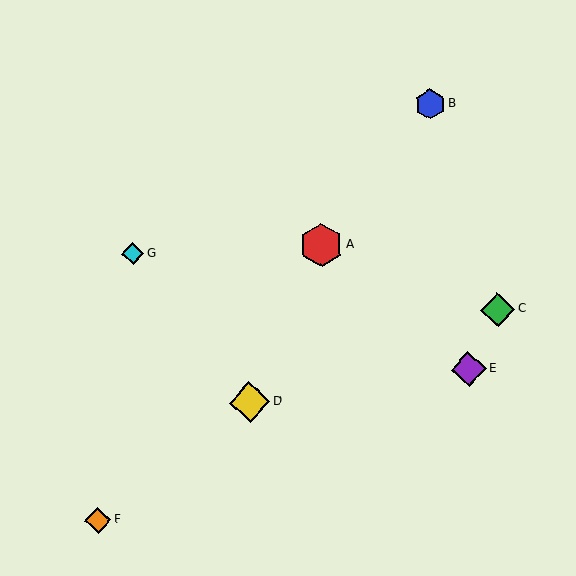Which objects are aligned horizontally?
Objects A, G are aligned horizontally.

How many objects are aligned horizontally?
2 objects (A, G) are aligned horizontally.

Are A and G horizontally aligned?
Yes, both are at y≈245.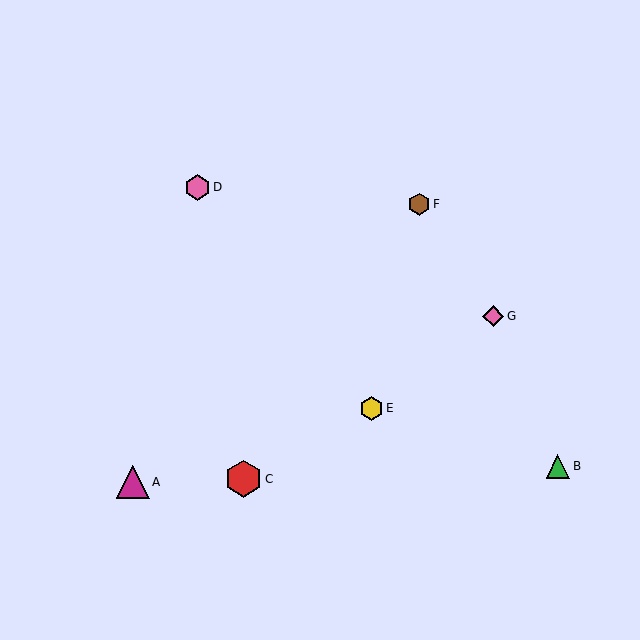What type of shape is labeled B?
Shape B is a green triangle.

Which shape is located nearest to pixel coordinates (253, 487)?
The red hexagon (labeled C) at (244, 479) is nearest to that location.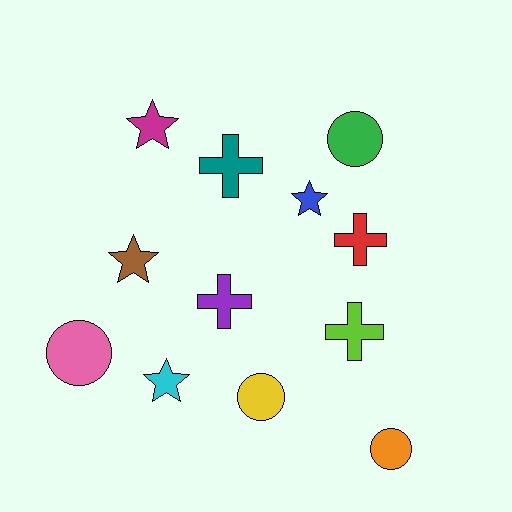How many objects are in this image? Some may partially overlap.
There are 12 objects.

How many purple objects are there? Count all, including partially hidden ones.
There is 1 purple object.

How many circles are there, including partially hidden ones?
There are 4 circles.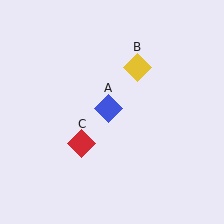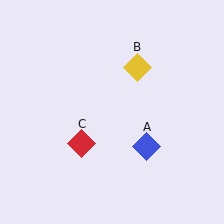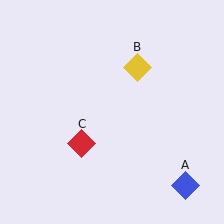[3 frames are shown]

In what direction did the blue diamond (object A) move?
The blue diamond (object A) moved down and to the right.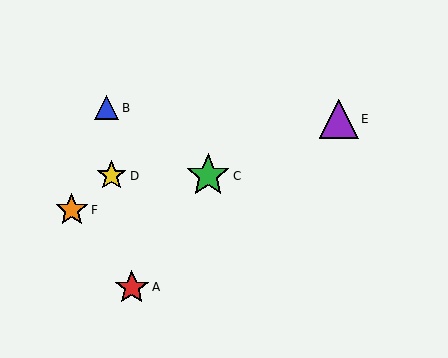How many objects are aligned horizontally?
2 objects (C, D) are aligned horizontally.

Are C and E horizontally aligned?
No, C is at y≈176 and E is at y≈119.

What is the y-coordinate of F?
Object F is at y≈210.